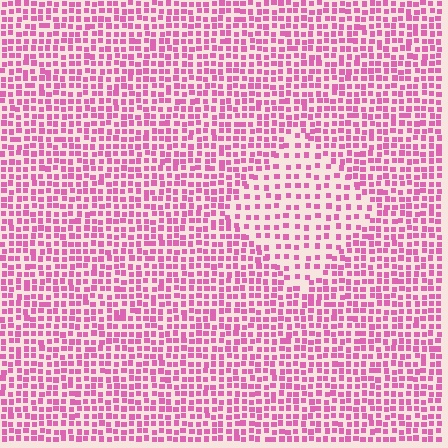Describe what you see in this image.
The image contains small pink elements arranged at two different densities. A diamond-shaped region is visible where the elements are less densely packed than the surrounding area.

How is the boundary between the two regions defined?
The boundary is defined by a change in element density (approximately 1.8x ratio). All elements are the same color, size, and shape.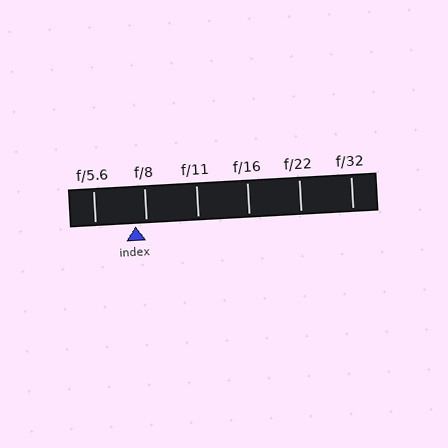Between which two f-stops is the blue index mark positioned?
The index mark is between f/5.6 and f/8.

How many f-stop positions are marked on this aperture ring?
There are 6 f-stop positions marked.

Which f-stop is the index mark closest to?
The index mark is closest to f/8.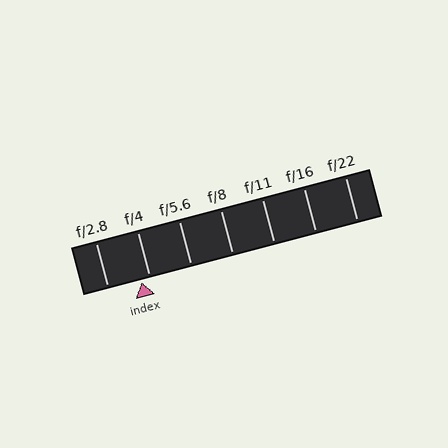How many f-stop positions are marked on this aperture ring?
There are 7 f-stop positions marked.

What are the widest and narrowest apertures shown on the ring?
The widest aperture shown is f/2.8 and the narrowest is f/22.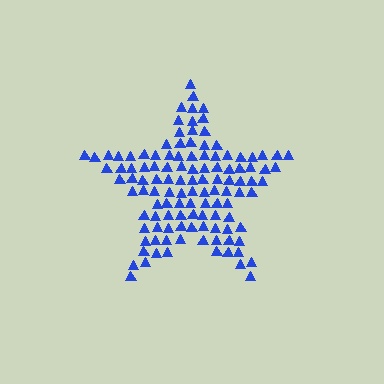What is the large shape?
The large shape is a star.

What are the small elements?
The small elements are triangles.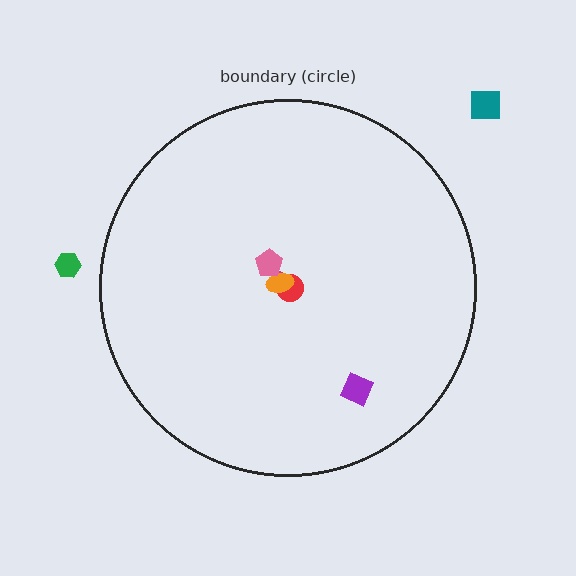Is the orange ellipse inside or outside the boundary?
Inside.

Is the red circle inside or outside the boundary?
Inside.